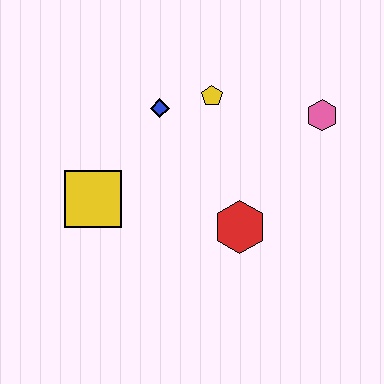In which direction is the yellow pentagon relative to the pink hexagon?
The yellow pentagon is to the left of the pink hexagon.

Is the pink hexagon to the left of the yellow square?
No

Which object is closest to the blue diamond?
The yellow pentagon is closest to the blue diamond.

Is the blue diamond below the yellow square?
No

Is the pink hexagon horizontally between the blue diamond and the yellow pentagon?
No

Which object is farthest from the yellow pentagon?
The yellow square is farthest from the yellow pentagon.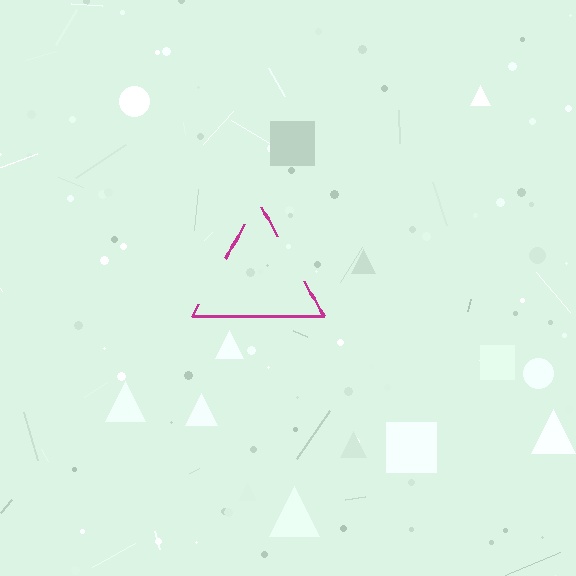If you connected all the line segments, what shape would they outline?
They would outline a triangle.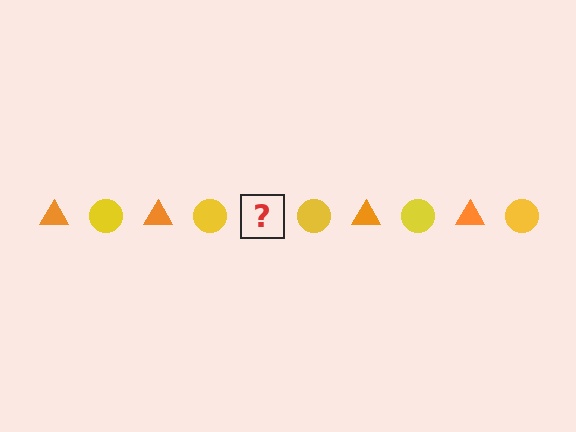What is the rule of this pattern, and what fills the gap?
The rule is that the pattern alternates between orange triangle and yellow circle. The gap should be filled with an orange triangle.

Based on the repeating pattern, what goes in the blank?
The blank should be an orange triangle.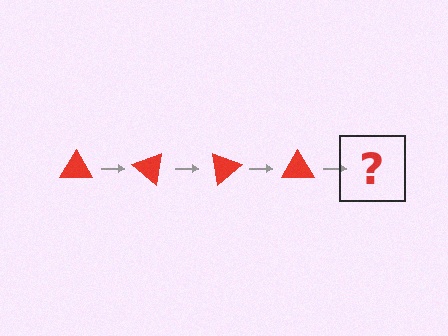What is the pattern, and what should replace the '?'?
The pattern is that the triangle rotates 40 degrees each step. The '?' should be a red triangle rotated 160 degrees.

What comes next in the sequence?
The next element should be a red triangle rotated 160 degrees.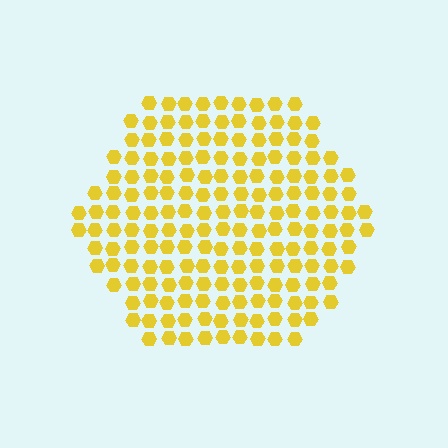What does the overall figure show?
The overall figure shows a hexagon.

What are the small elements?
The small elements are hexagons.